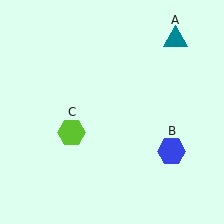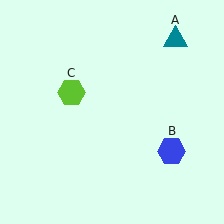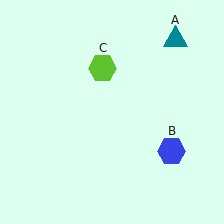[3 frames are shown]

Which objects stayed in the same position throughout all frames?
Teal triangle (object A) and blue hexagon (object B) remained stationary.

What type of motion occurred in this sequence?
The lime hexagon (object C) rotated clockwise around the center of the scene.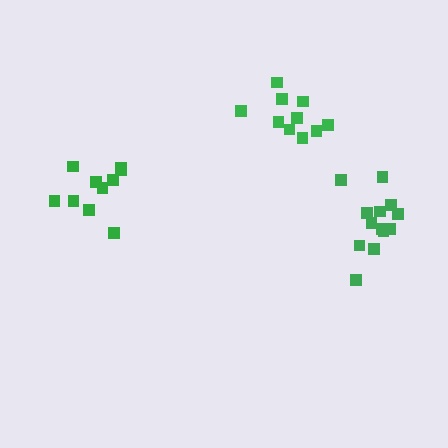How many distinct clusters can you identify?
There are 3 distinct clusters.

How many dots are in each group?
Group 1: 10 dots, Group 2: 10 dots, Group 3: 13 dots (33 total).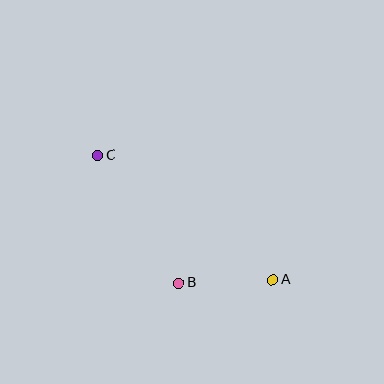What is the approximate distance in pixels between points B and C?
The distance between B and C is approximately 151 pixels.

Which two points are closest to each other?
Points A and B are closest to each other.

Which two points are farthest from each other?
Points A and C are farthest from each other.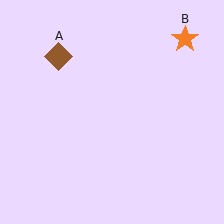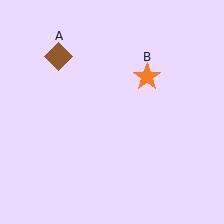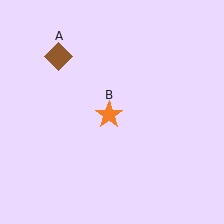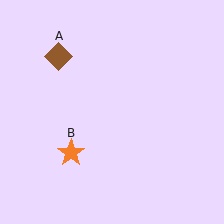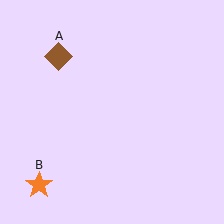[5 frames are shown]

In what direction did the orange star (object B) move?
The orange star (object B) moved down and to the left.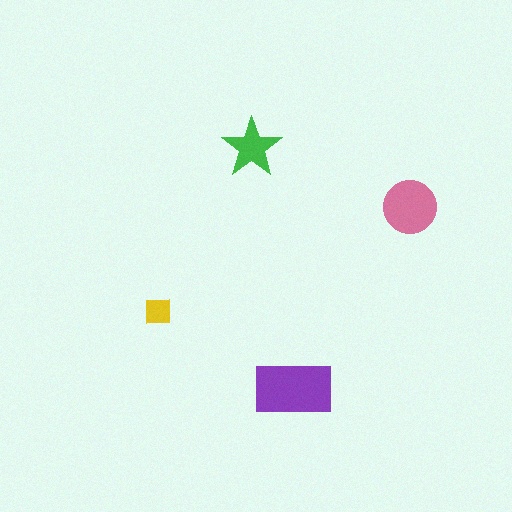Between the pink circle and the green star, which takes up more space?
The pink circle.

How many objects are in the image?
There are 4 objects in the image.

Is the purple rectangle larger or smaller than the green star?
Larger.